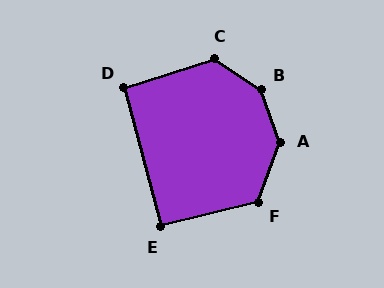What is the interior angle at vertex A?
Approximately 140 degrees (obtuse).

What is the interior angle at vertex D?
Approximately 93 degrees (approximately right).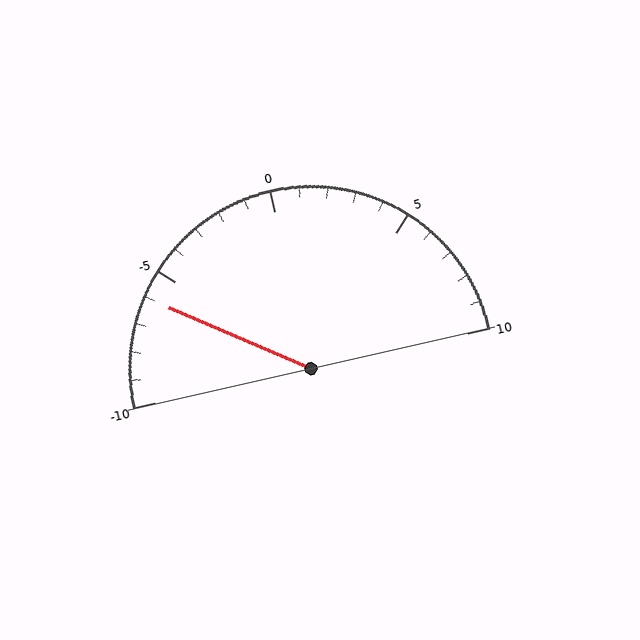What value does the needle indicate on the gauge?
The needle indicates approximately -6.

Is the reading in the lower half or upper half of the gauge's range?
The reading is in the lower half of the range (-10 to 10).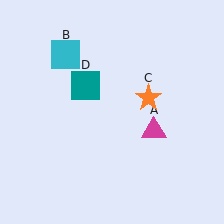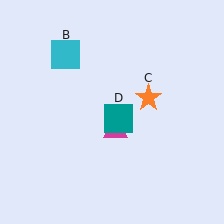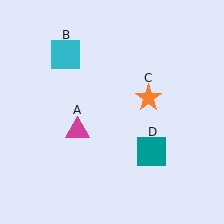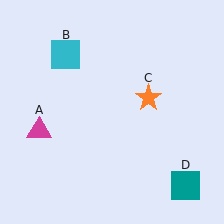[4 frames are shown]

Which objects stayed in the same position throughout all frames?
Cyan square (object B) and orange star (object C) remained stationary.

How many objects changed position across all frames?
2 objects changed position: magenta triangle (object A), teal square (object D).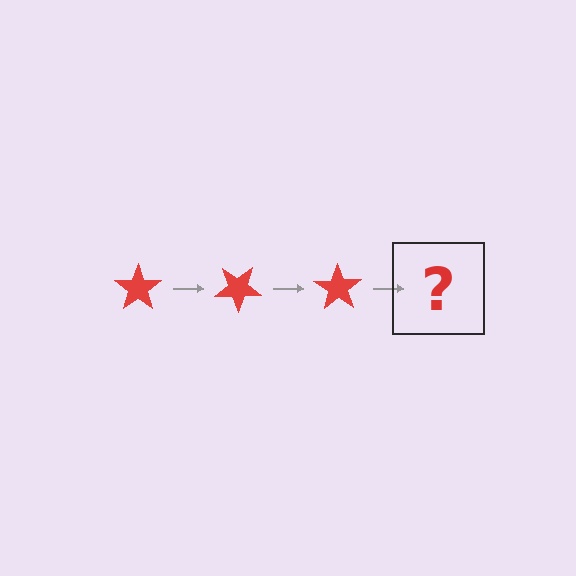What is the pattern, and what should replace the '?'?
The pattern is that the star rotates 35 degrees each step. The '?' should be a red star rotated 105 degrees.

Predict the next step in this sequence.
The next step is a red star rotated 105 degrees.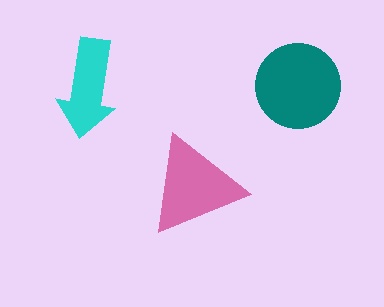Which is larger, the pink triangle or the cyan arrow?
The pink triangle.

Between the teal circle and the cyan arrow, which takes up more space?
The teal circle.